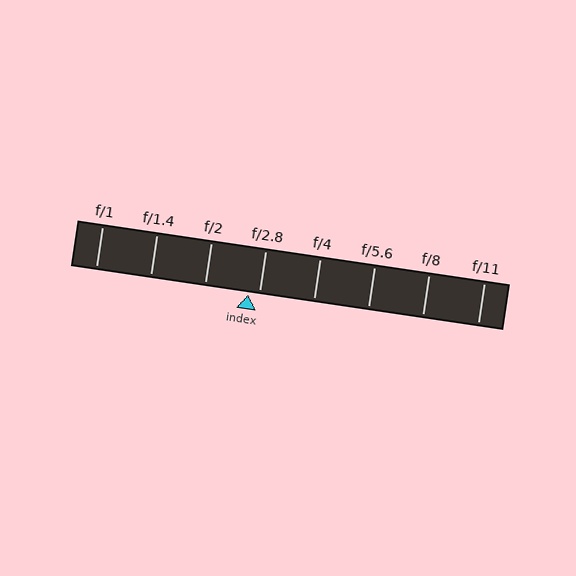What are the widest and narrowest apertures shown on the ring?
The widest aperture shown is f/1 and the narrowest is f/11.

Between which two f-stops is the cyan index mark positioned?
The index mark is between f/2 and f/2.8.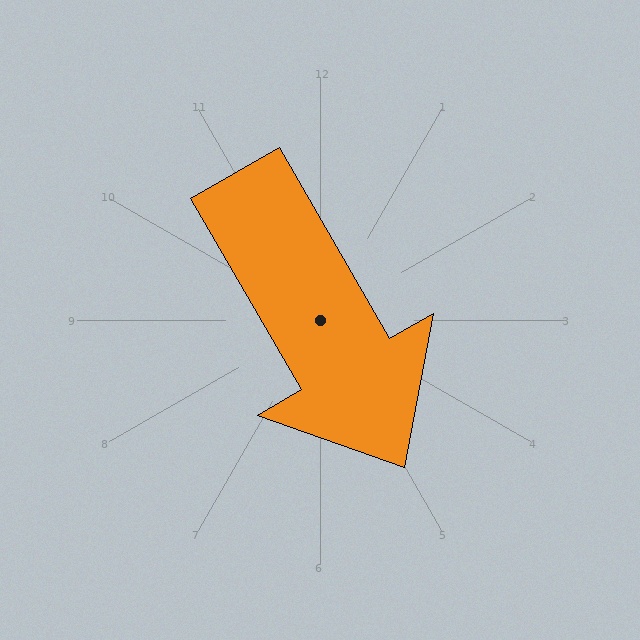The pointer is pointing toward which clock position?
Roughly 5 o'clock.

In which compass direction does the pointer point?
Southeast.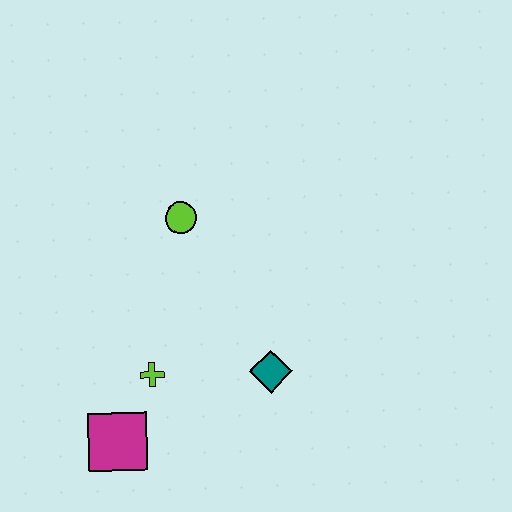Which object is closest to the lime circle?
The lime cross is closest to the lime circle.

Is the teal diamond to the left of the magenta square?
No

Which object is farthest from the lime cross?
The lime circle is farthest from the lime cross.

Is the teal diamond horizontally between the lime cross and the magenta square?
No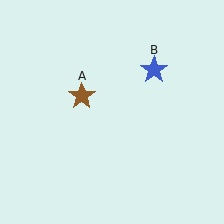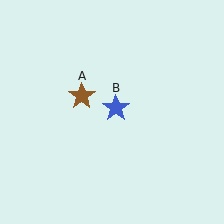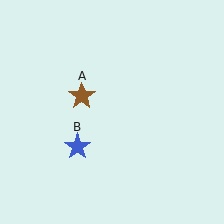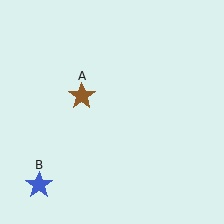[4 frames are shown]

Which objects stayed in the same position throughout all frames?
Brown star (object A) remained stationary.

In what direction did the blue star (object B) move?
The blue star (object B) moved down and to the left.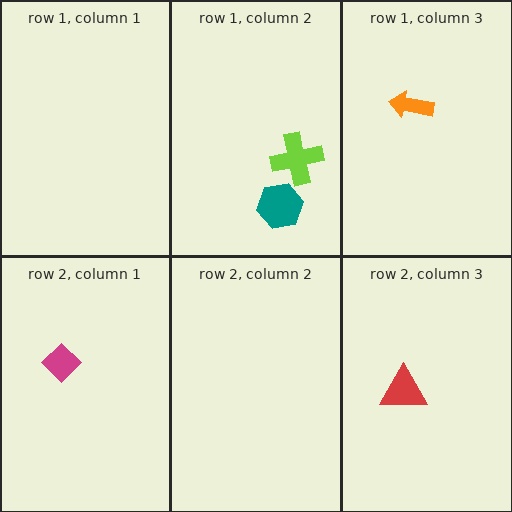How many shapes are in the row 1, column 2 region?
2.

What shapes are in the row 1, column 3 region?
The orange arrow.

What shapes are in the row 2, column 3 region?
The red triangle.